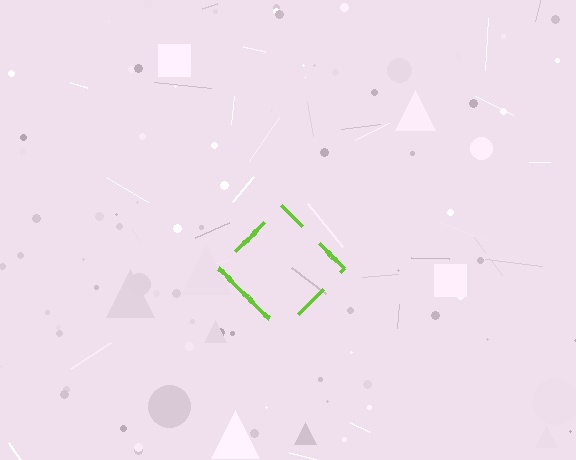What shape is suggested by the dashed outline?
The dashed outline suggests a diamond.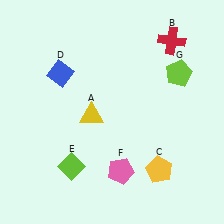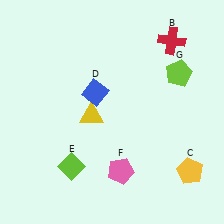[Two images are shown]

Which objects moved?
The objects that moved are: the yellow pentagon (C), the blue diamond (D).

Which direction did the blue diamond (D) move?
The blue diamond (D) moved right.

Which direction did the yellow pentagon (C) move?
The yellow pentagon (C) moved right.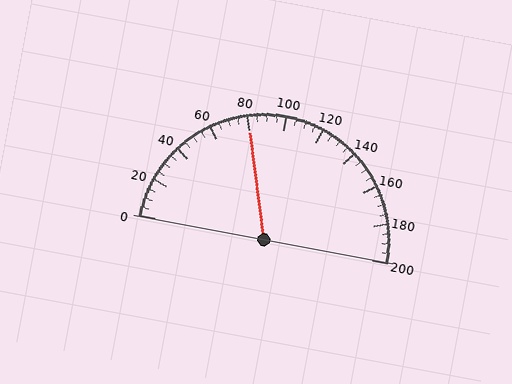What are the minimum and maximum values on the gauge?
The gauge ranges from 0 to 200.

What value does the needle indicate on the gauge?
The needle indicates approximately 80.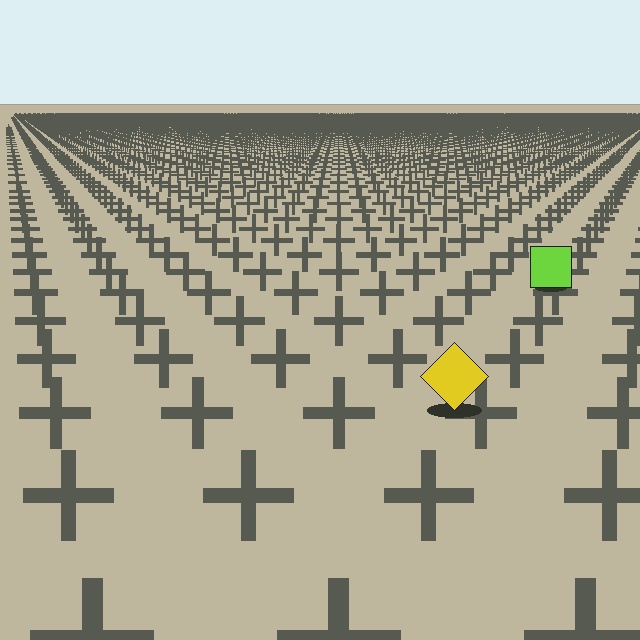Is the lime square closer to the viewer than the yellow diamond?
No. The yellow diamond is closer — you can tell from the texture gradient: the ground texture is coarser near it.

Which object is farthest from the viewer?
The lime square is farthest from the viewer. It appears smaller and the ground texture around it is denser.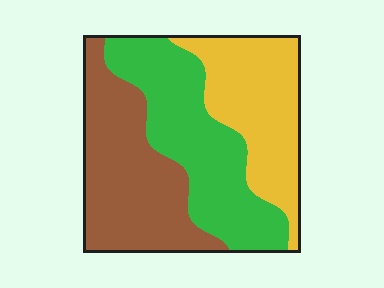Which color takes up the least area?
Yellow, at roughly 30%.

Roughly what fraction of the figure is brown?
Brown covers roughly 35% of the figure.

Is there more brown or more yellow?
Brown.